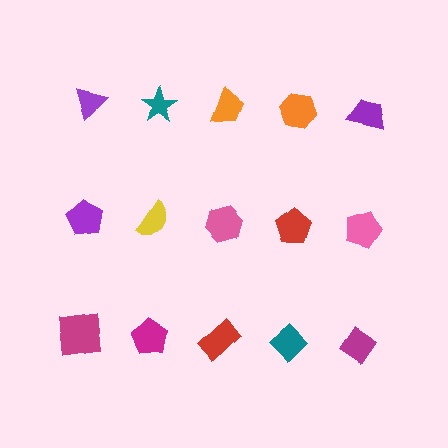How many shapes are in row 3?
5 shapes.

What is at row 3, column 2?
A magenta pentagon.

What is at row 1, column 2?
A teal star.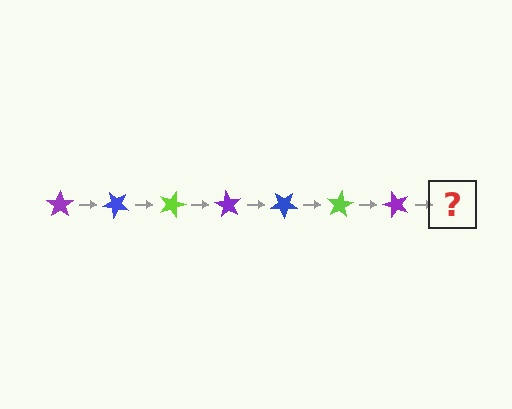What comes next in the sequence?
The next element should be a blue star, rotated 315 degrees from the start.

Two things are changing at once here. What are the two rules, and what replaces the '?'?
The two rules are that it rotates 45 degrees each step and the color cycles through purple, blue, and lime. The '?' should be a blue star, rotated 315 degrees from the start.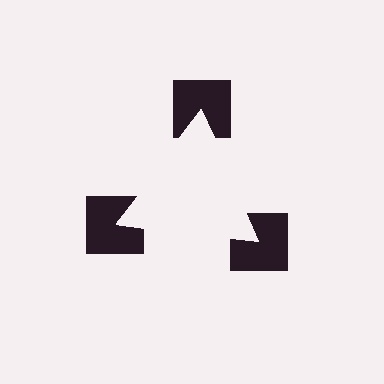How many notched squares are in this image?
There are 3 — one at each vertex of the illusory triangle.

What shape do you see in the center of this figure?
An illusory triangle — its edges are inferred from the aligned wedge cuts in the notched squares, not physically drawn.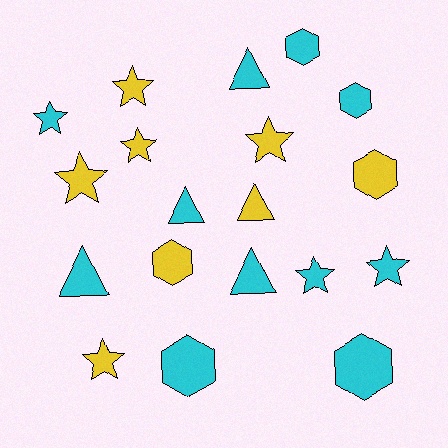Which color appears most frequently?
Cyan, with 11 objects.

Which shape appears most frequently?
Star, with 8 objects.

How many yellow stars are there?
There are 5 yellow stars.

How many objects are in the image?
There are 19 objects.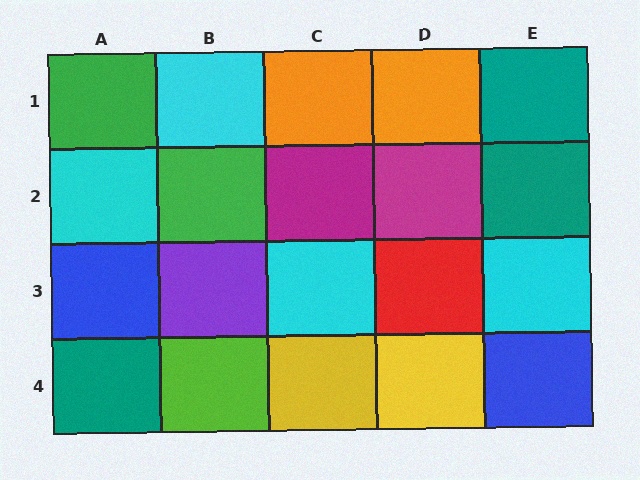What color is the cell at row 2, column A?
Cyan.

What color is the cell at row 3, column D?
Red.